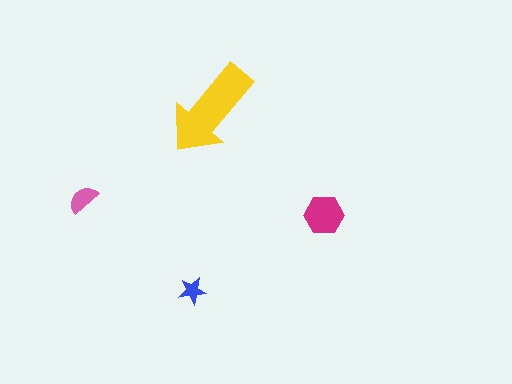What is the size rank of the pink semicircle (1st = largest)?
3rd.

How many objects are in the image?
There are 4 objects in the image.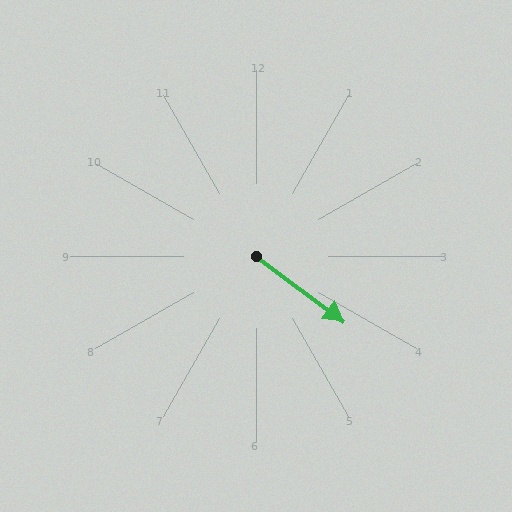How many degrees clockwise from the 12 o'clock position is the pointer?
Approximately 127 degrees.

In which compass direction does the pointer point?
Southeast.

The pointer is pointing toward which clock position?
Roughly 4 o'clock.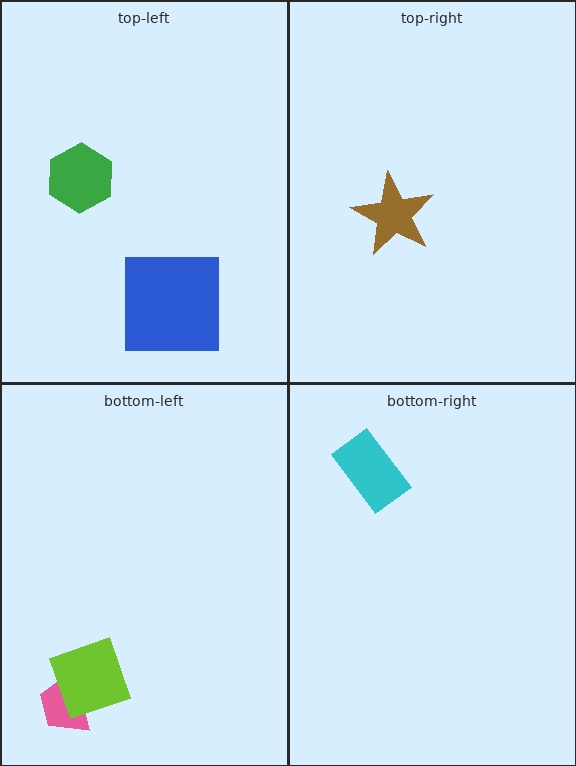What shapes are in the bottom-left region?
The pink trapezoid, the lime diamond.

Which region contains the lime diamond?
The bottom-left region.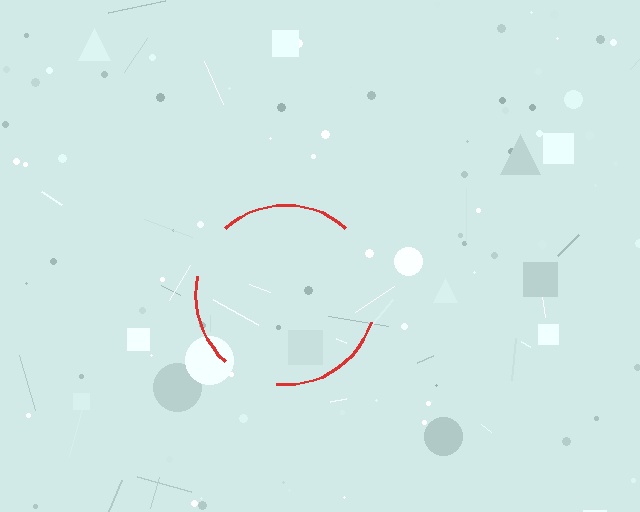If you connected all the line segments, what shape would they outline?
They would outline a circle.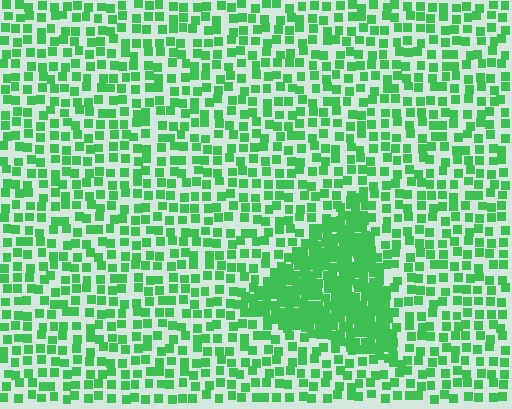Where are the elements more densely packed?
The elements are more densely packed inside the triangle boundary.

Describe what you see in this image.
The image contains small green elements arranged at two different densities. A triangle-shaped region is visible where the elements are more densely packed than the surrounding area.